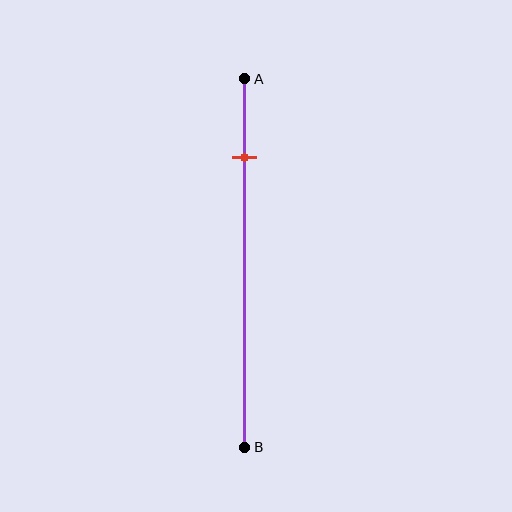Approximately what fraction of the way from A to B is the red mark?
The red mark is approximately 20% of the way from A to B.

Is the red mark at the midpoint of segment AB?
No, the mark is at about 20% from A, not at the 50% midpoint.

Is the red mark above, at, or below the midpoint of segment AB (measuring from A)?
The red mark is above the midpoint of segment AB.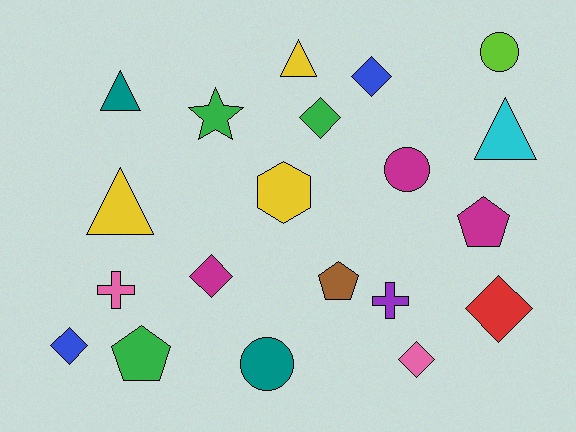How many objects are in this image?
There are 20 objects.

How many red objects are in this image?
There is 1 red object.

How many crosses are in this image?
There are 2 crosses.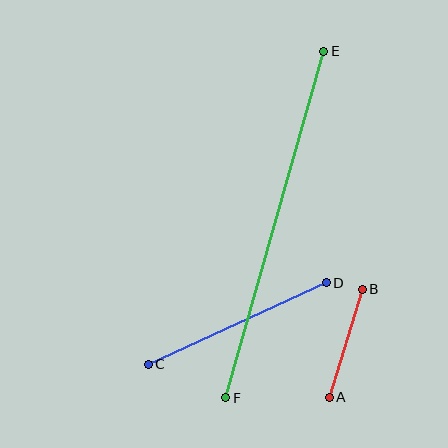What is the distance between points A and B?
The distance is approximately 113 pixels.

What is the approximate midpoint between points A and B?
The midpoint is at approximately (346, 343) pixels.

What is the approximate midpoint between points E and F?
The midpoint is at approximately (275, 225) pixels.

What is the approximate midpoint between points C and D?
The midpoint is at approximately (237, 324) pixels.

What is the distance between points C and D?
The distance is approximately 196 pixels.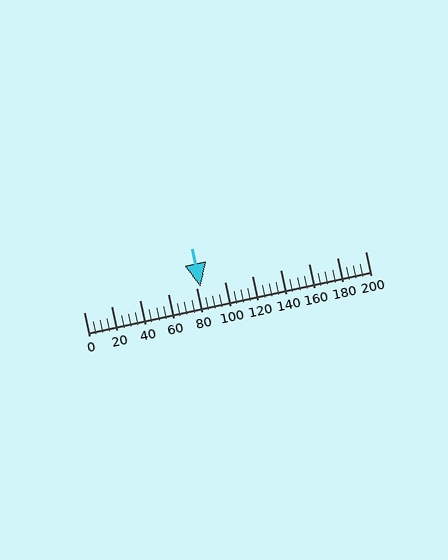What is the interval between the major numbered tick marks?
The major tick marks are spaced 20 units apart.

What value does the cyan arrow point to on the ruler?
The cyan arrow points to approximately 83.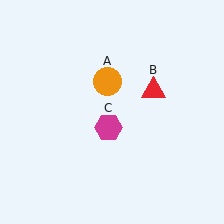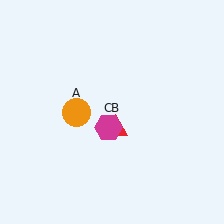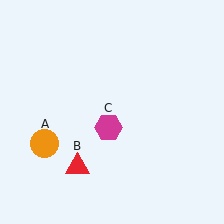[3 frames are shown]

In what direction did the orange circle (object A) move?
The orange circle (object A) moved down and to the left.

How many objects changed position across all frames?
2 objects changed position: orange circle (object A), red triangle (object B).